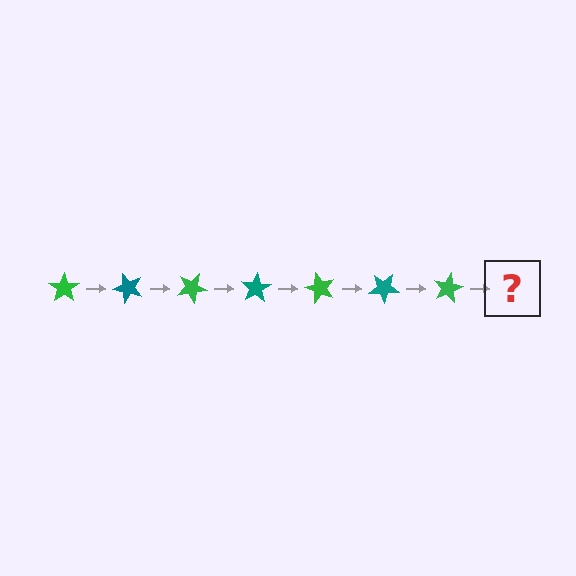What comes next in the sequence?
The next element should be a teal star, rotated 350 degrees from the start.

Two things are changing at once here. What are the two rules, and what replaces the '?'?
The two rules are that it rotates 50 degrees each step and the color cycles through green and teal. The '?' should be a teal star, rotated 350 degrees from the start.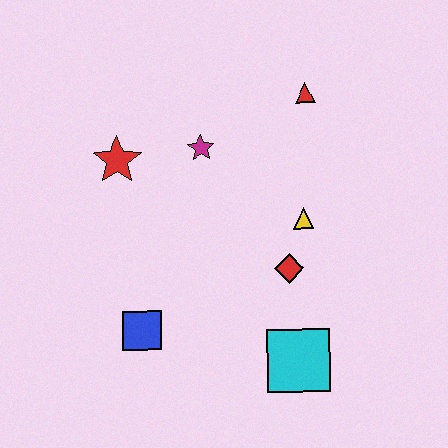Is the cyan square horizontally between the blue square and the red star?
No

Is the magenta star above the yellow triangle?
Yes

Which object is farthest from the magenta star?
The cyan square is farthest from the magenta star.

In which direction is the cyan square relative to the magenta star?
The cyan square is below the magenta star.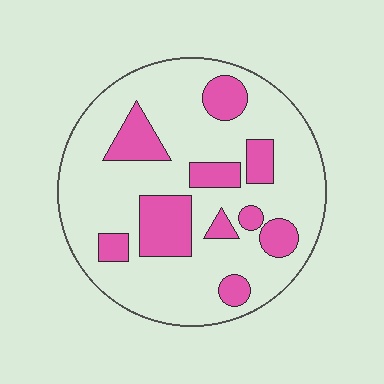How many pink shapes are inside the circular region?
10.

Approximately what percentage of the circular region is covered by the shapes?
Approximately 25%.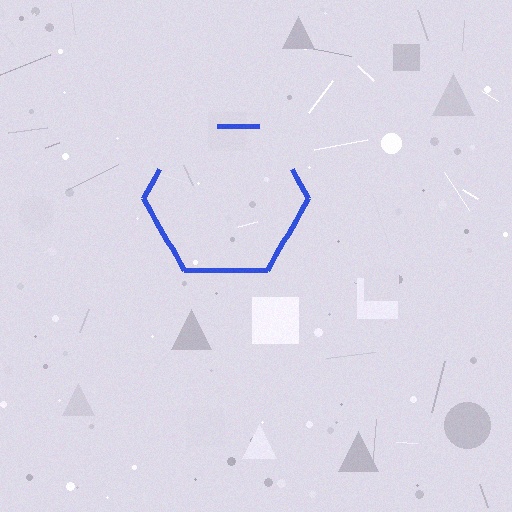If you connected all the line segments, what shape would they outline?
They would outline a hexagon.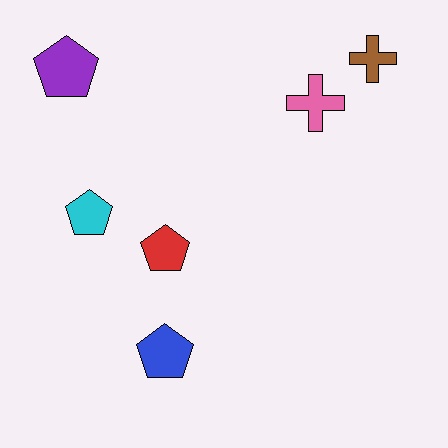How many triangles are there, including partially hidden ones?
There are no triangles.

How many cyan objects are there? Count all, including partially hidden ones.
There is 1 cyan object.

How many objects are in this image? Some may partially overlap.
There are 6 objects.